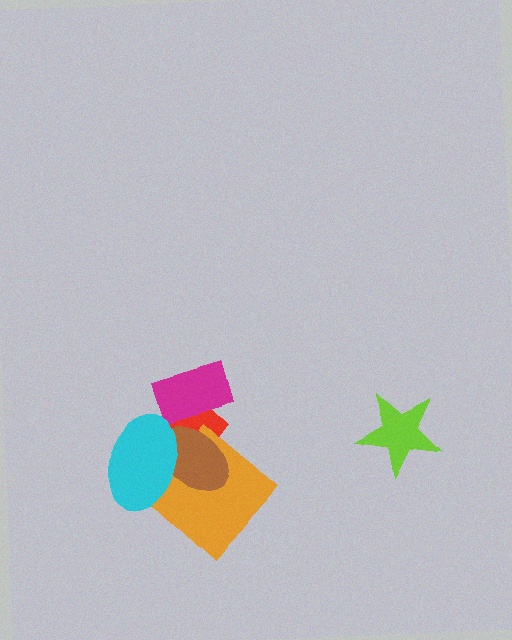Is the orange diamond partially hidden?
Yes, it is partially covered by another shape.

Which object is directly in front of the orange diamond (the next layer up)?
The brown ellipse is directly in front of the orange diamond.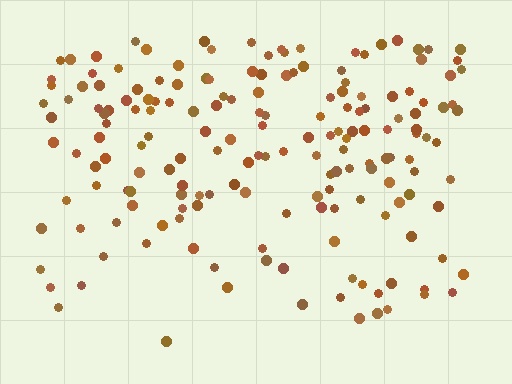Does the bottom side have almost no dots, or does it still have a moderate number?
Still a moderate number, just noticeably fewer than the top.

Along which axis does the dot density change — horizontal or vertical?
Vertical.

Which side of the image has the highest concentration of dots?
The top.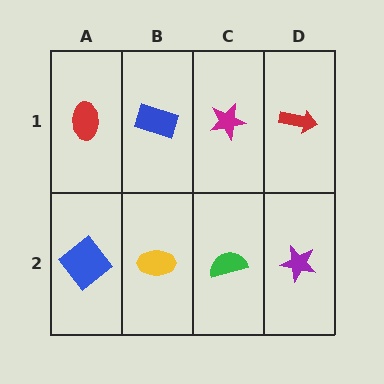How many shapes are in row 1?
4 shapes.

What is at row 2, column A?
A blue diamond.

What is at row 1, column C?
A magenta star.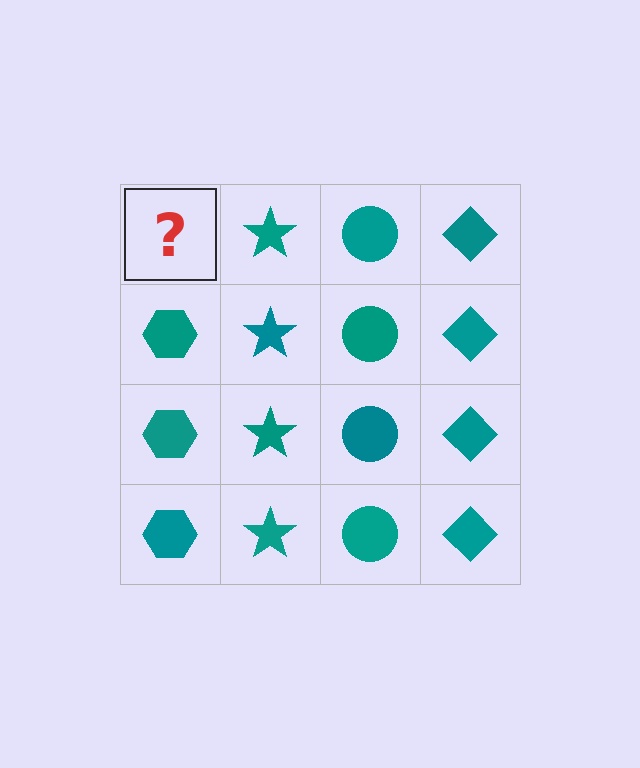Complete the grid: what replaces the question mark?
The question mark should be replaced with a teal hexagon.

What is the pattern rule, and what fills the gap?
The rule is that each column has a consistent shape. The gap should be filled with a teal hexagon.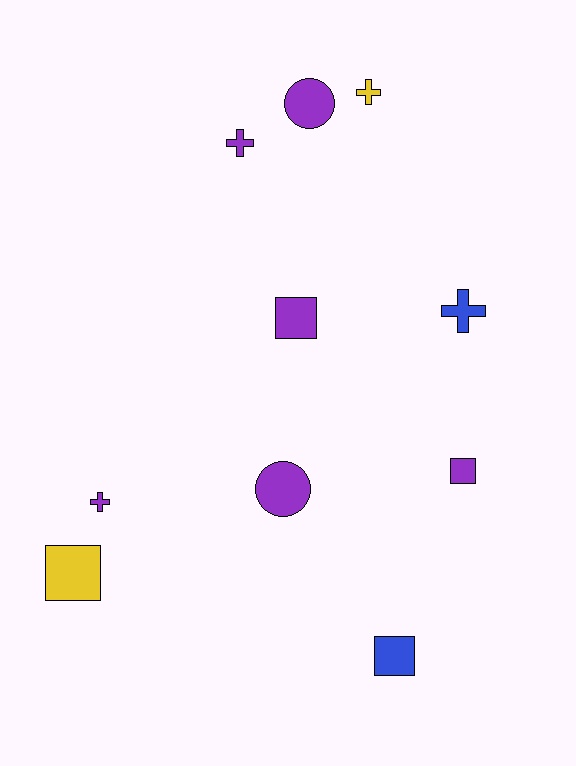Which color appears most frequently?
Purple, with 6 objects.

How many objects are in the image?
There are 10 objects.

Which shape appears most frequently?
Square, with 4 objects.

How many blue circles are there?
There are no blue circles.